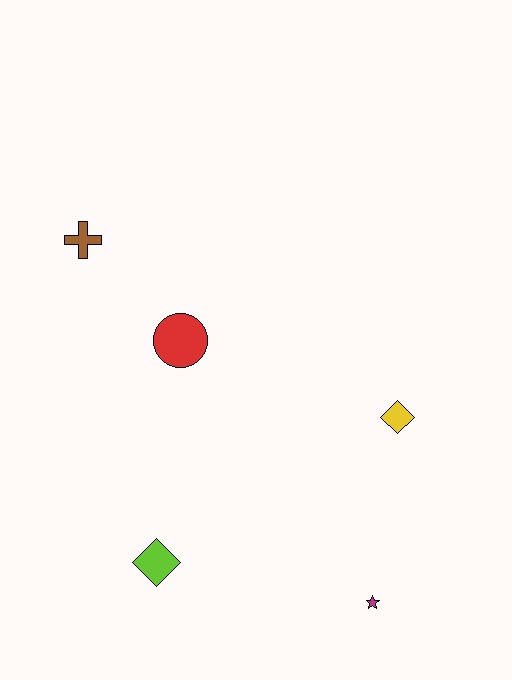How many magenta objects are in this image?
There is 1 magenta object.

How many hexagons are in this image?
There are no hexagons.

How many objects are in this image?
There are 5 objects.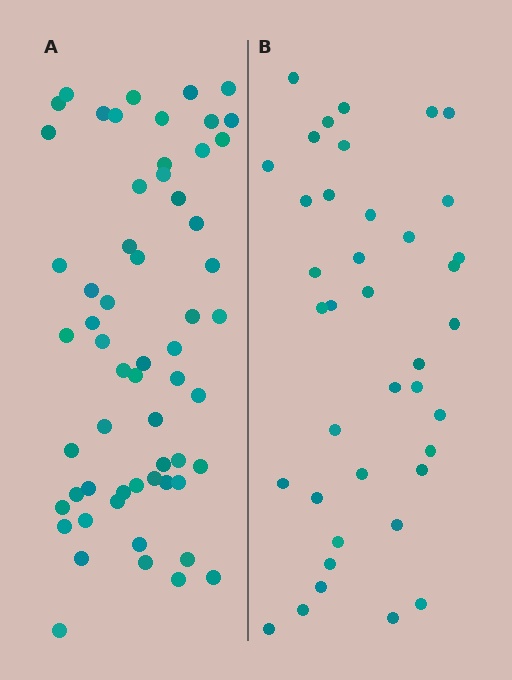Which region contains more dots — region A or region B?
Region A (the left region) has more dots.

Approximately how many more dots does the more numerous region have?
Region A has approximately 20 more dots than region B.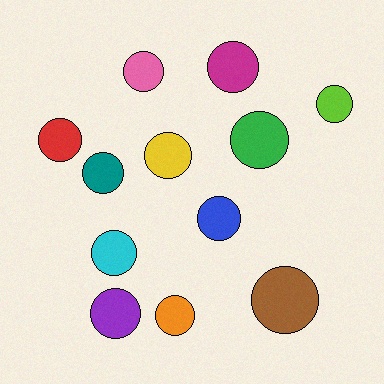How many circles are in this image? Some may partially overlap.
There are 12 circles.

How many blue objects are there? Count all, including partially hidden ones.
There is 1 blue object.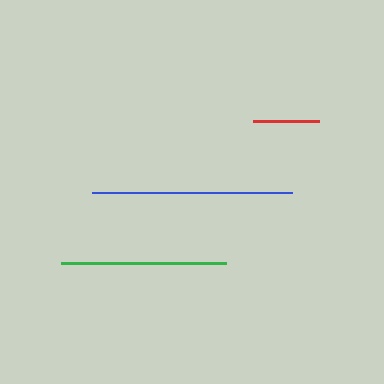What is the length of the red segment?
The red segment is approximately 65 pixels long.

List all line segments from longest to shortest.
From longest to shortest: blue, green, red.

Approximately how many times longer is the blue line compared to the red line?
The blue line is approximately 3.0 times the length of the red line.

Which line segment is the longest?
The blue line is the longest at approximately 200 pixels.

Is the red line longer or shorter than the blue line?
The blue line is longer than the red line.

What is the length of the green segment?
The green segment is approximately 165 pixels long.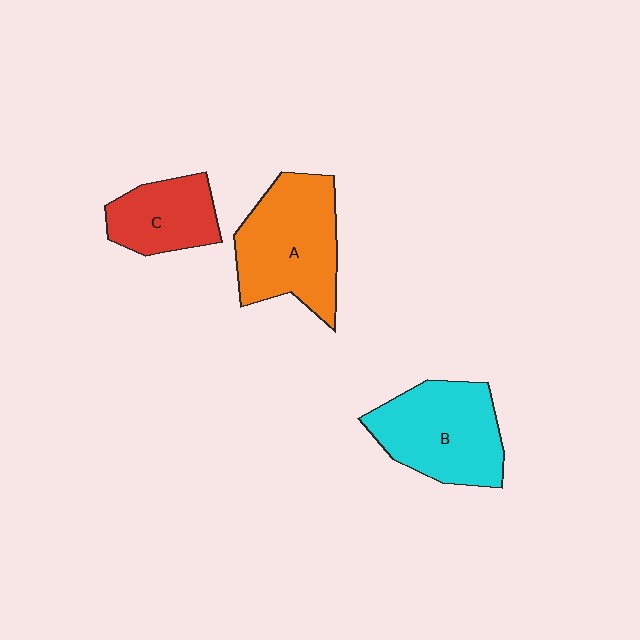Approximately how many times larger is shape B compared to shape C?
Approximately 1.5 times.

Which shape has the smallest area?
Shape C (red).